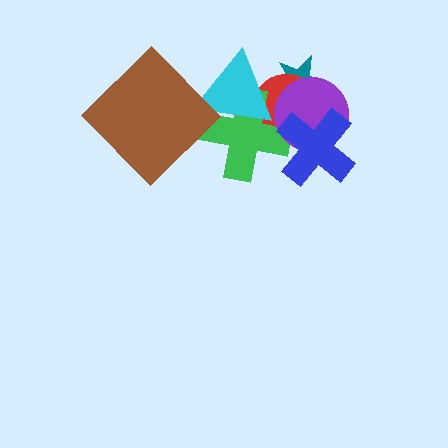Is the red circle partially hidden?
Yes, it is partially covered by another shape.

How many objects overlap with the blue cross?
3 objects overlap with the blue cross.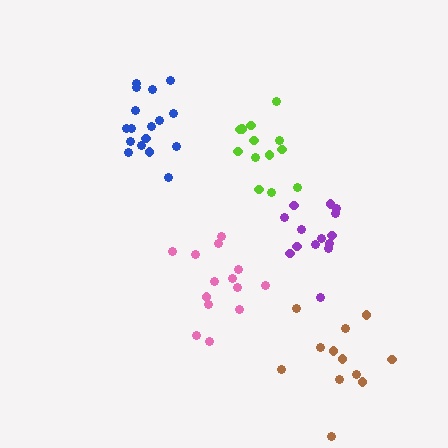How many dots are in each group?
Group 1: 13 dots, Group 2: 17 dots, Group 3: 14 dots, Group 4: 14 dots, Group 5: 12 dots (70 total).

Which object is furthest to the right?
The brown cluster is rightmost.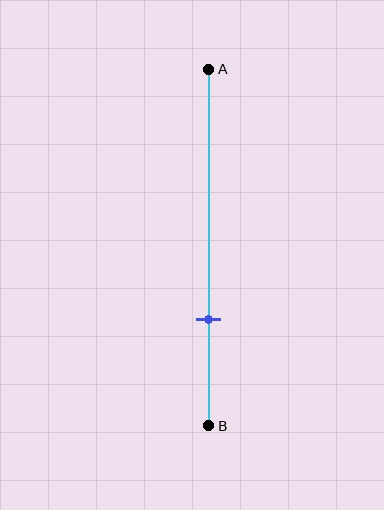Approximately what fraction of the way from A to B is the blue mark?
The blue mark is approximately 70% of the way from A to B.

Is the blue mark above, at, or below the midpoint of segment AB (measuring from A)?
The blue mark is below the midpoint of segment AB.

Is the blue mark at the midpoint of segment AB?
No, the mark is at about 70% from A, not at the 50% midpoint.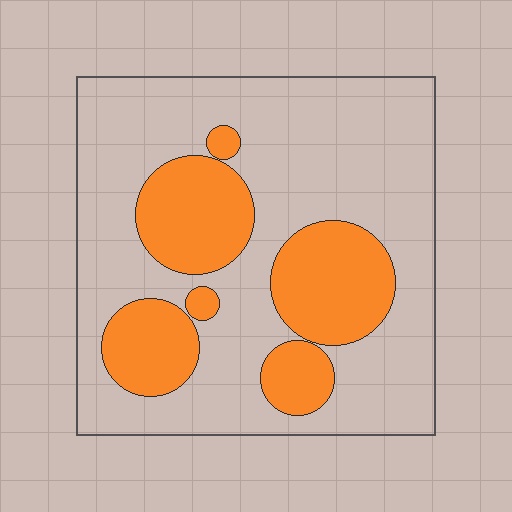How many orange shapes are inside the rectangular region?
6.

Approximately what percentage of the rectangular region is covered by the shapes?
Approximately 30%.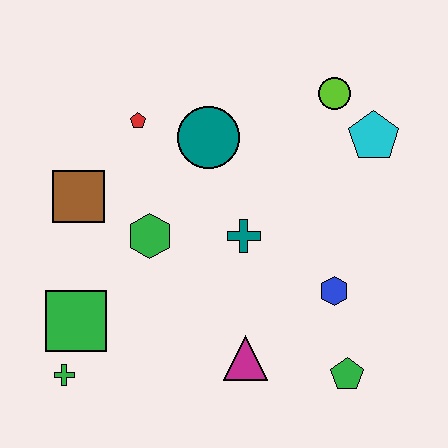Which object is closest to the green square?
The green cross is closest to the green square.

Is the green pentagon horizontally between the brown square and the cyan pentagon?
Yes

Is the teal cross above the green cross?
Yes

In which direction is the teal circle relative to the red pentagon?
The teal circle is to the right of the red pentagon.